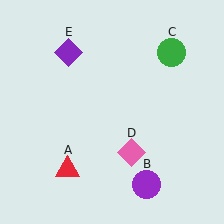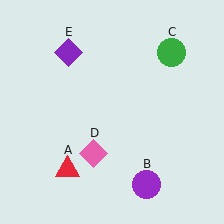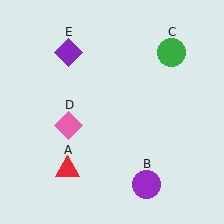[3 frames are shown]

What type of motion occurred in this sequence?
The pink diamond (object D) rotated clockwise around the center of the scene.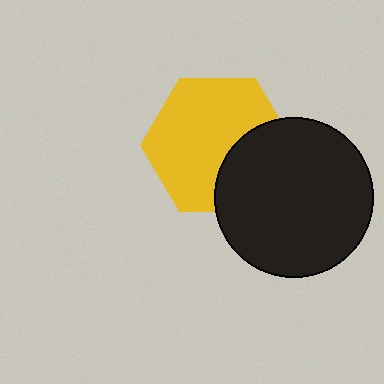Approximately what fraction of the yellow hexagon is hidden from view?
Roughly 31% of the yellow hexagon is hidden behind the black circle.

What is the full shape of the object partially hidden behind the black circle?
The partially hidden object is a yellow hexagon.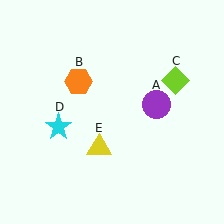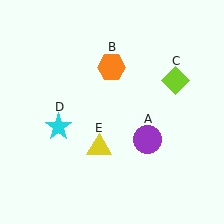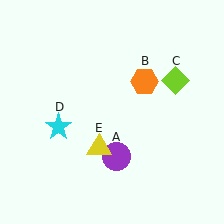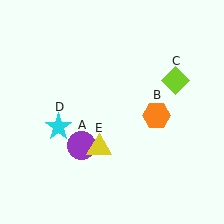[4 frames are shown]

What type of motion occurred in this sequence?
The purple circle (object A), orange hexagon (object B) rotated clockwise around the center of the scene.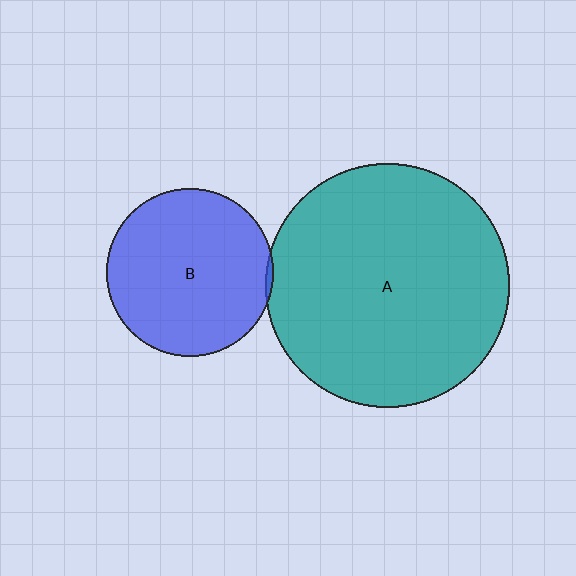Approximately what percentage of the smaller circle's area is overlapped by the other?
Approximately 5%.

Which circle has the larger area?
Circle A (teal).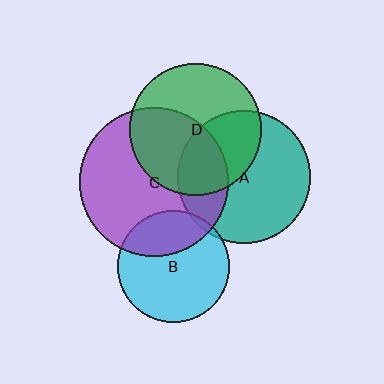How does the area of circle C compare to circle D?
Approximately 1.3 times.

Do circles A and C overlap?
Yes.